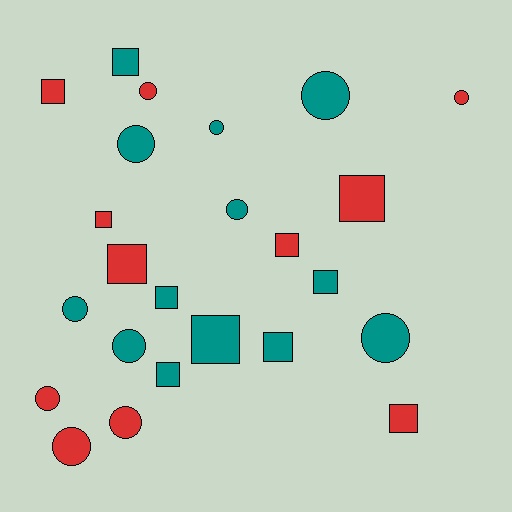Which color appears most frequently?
Teal, with 13 objects.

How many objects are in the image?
There are 24 objects.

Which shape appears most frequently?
Circle, with 12 objects.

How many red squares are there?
There are 6 red squares.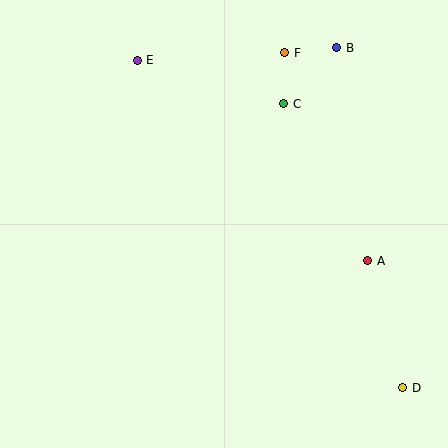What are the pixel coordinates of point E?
Point E is at (137, 60).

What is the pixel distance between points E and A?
The distance between E and A is 305 pixels.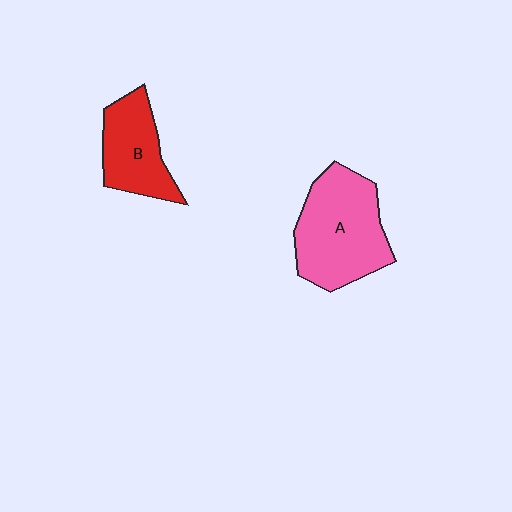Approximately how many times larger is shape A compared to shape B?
Approximately 1.5 times.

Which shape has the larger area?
Shape A (pink).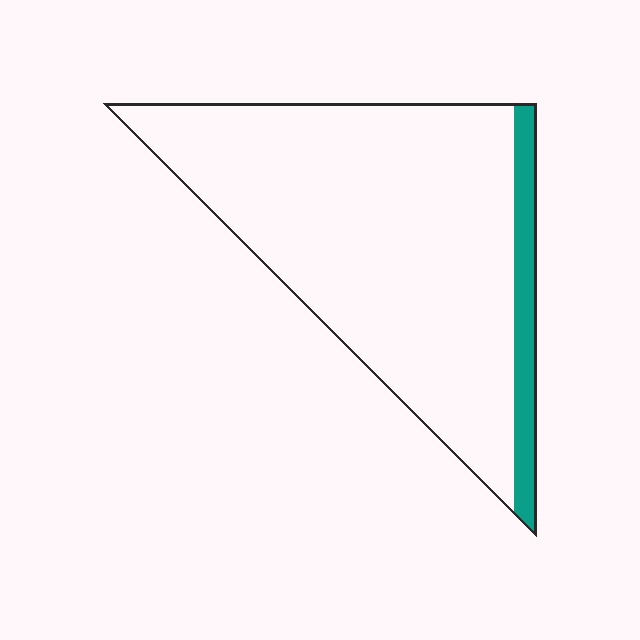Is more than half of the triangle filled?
No.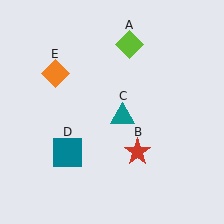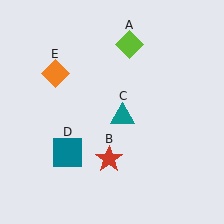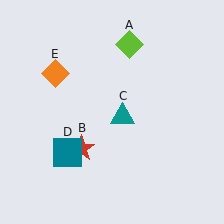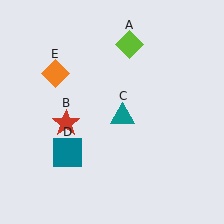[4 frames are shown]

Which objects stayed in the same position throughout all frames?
Lime diamond (object A) and teal triangle (object C) and teal square (object D) and orange diamond (object E) remained stationary.